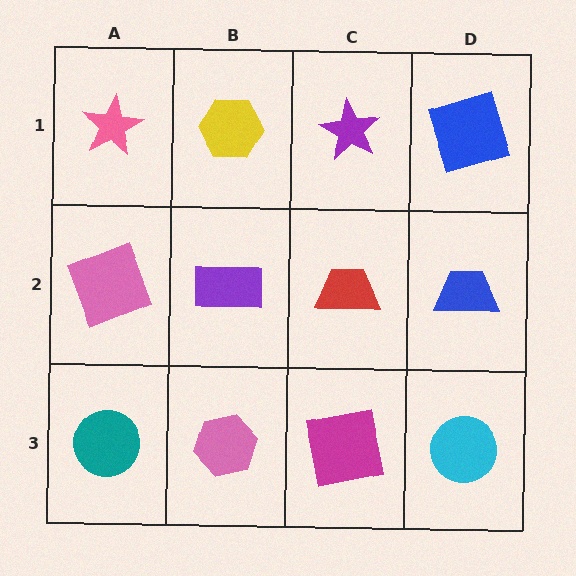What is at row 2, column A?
A pink square.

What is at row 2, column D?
A blue trapezoid.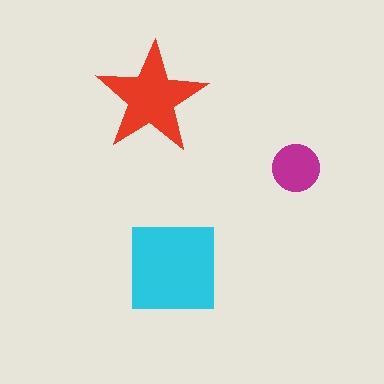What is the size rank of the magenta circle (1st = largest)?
3rd.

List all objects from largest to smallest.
The cyan square, the red star, the magenta circle.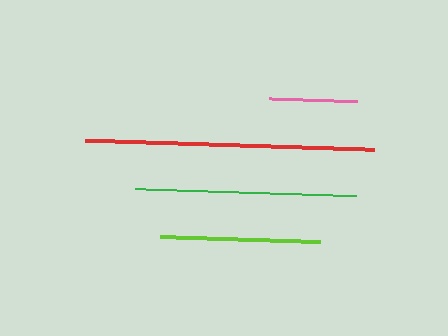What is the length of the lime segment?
The lime segment is approximately 160 pixels long.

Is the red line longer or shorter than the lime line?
The red line is longer than the lime line.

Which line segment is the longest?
The red line is the longest at approximately 289 pixels.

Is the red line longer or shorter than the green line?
The red line is longer than the green line.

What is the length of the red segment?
The red segment is approximately 289 pixels long.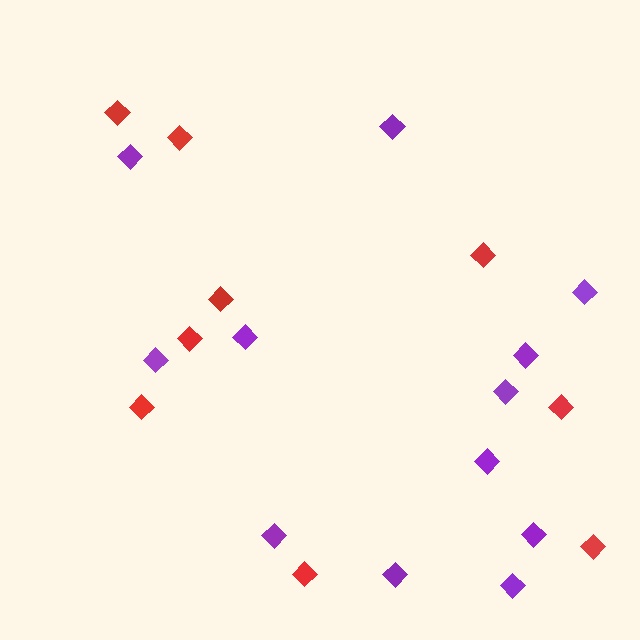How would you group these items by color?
There are 2 groups: one group of red diamonds (9) and one group of purple diamonds (12).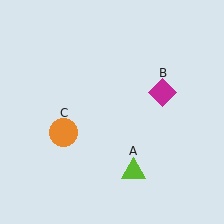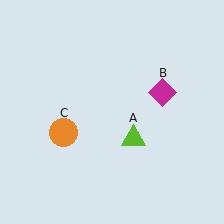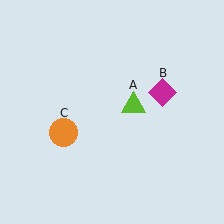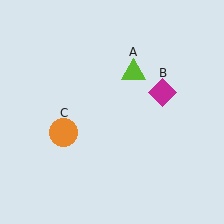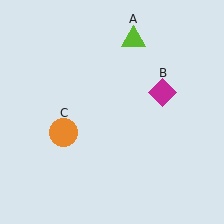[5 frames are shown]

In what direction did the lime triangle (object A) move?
The lime triangle (object A) moved up.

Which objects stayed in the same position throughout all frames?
Magenta diamond (object B) and orange circle (object C) remained stationary.